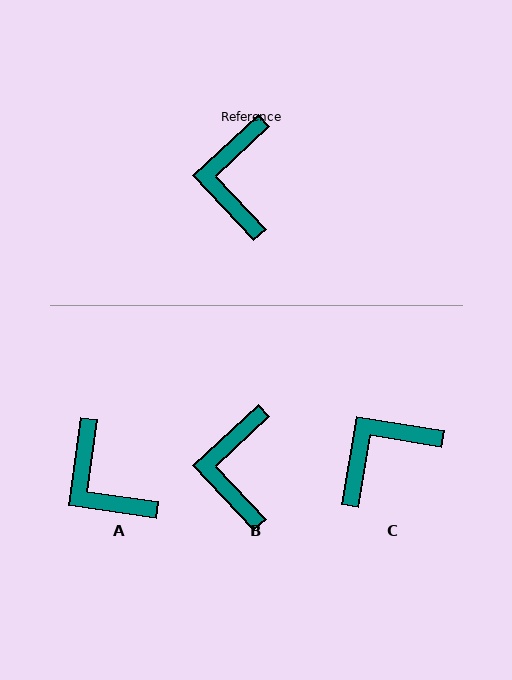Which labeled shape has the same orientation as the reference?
B.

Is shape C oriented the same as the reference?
No, it is off by about 52 degrees.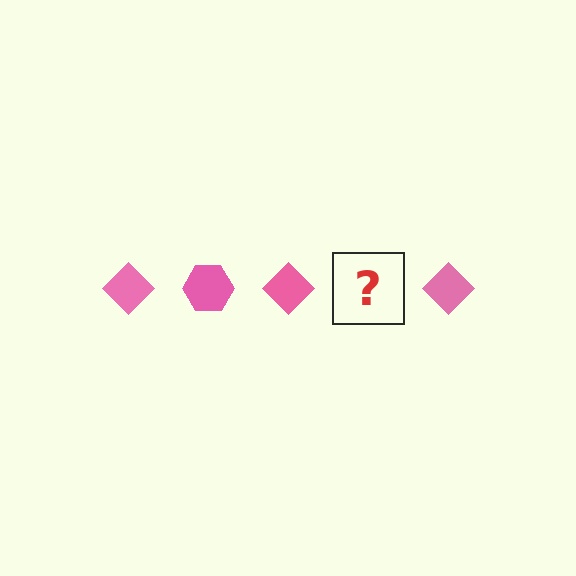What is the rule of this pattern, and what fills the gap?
The rule is that the pattern cycles through diamond, hexagon shapes in pink. The gap should be filled with a pink hexagon.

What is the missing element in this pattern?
The missing element is a pink hexagon.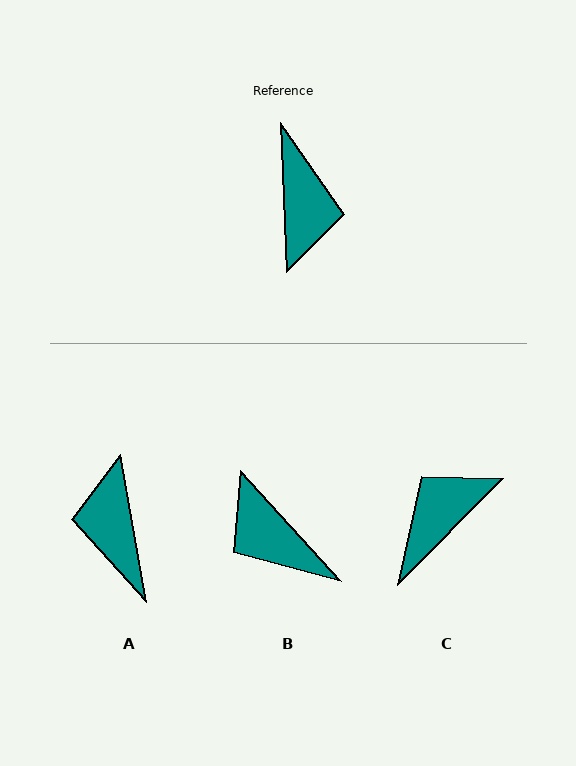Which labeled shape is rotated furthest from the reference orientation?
A, about 173 degrees away.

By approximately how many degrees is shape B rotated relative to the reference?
Approximately 140 degrees clockwise.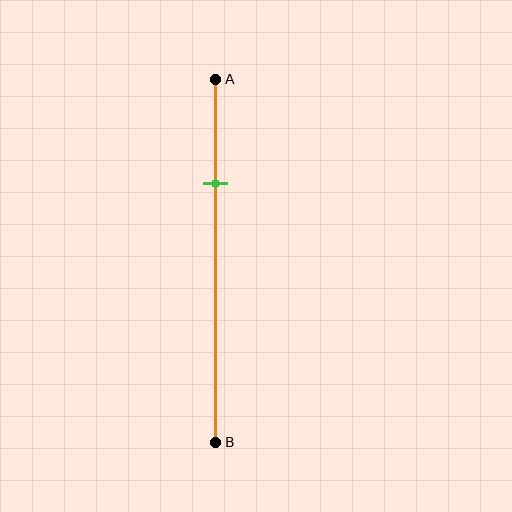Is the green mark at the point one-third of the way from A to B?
No, the mark is at about 30% from A, not at the 33% one-third point.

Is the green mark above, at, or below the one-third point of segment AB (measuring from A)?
The green mark is above the one-third point of segment AB.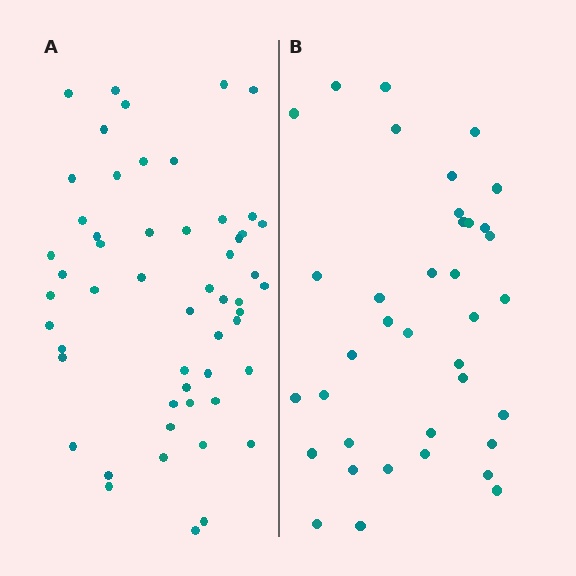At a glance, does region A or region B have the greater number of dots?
Region A (the left region) has more dots.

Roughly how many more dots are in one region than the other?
Region A has approximately 15 more dots than region B.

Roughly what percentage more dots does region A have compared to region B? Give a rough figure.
About 45% more.